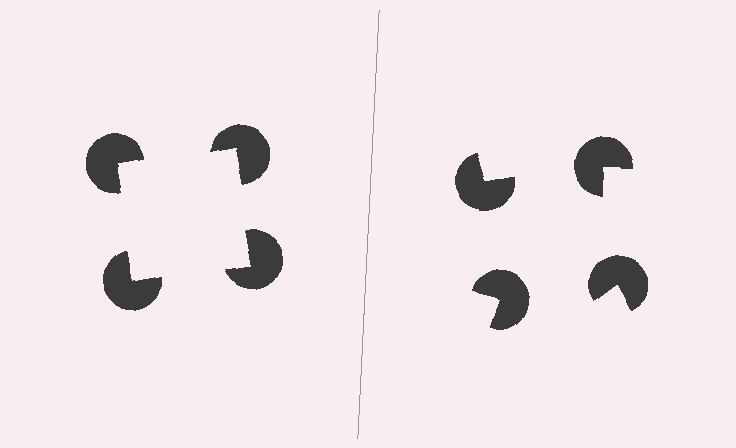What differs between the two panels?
The pac-man discs are positioned identically on both sides; only the wedge orientations differ. On the left they align to a square; on the right they are misaligned.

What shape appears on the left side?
An illusory square.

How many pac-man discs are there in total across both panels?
8 — 4 on each side.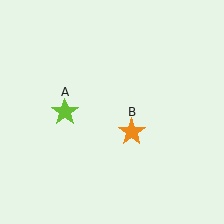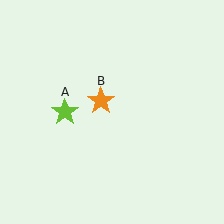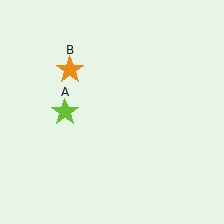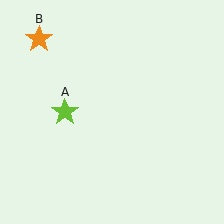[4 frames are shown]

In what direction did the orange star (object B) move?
The orange star (object B) moved up and to the left.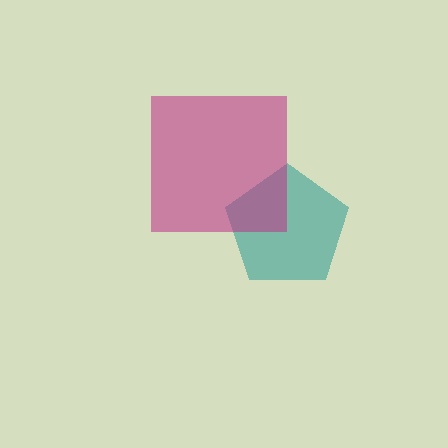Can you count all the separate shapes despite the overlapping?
Yes, there are 2 separate shapes.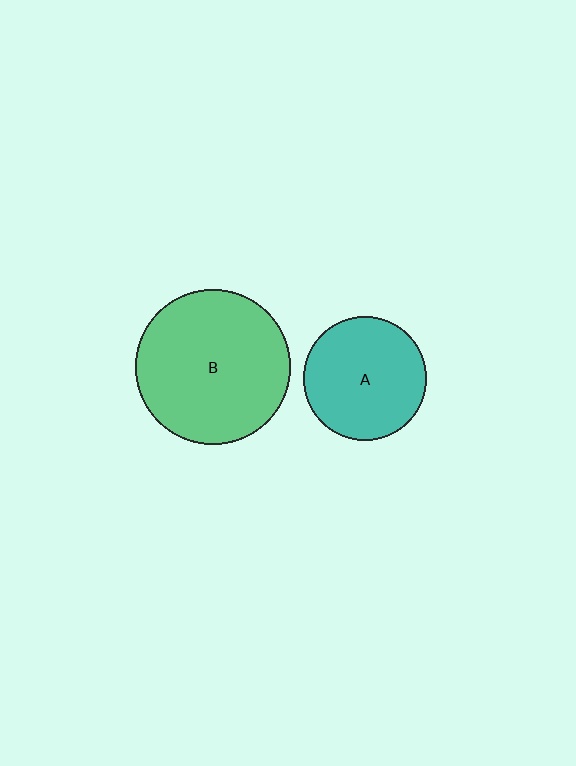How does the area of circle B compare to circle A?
Approximately 1.6 times.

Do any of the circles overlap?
No, none of the circles overlap.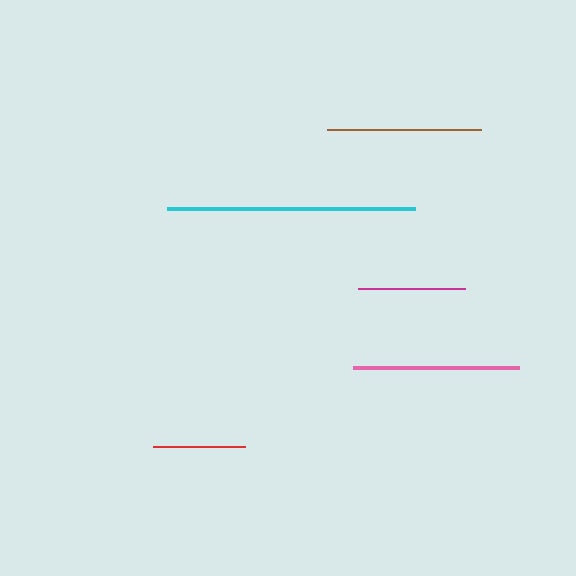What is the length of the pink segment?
The pink segment is approximately 166 pixels long.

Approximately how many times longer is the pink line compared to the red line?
The pink line is approximately 1.8 times the length of the red line.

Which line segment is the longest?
The cyan line is the longest at approximately 249 pixels.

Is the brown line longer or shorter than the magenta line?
The brown line is longer than the magenta line.